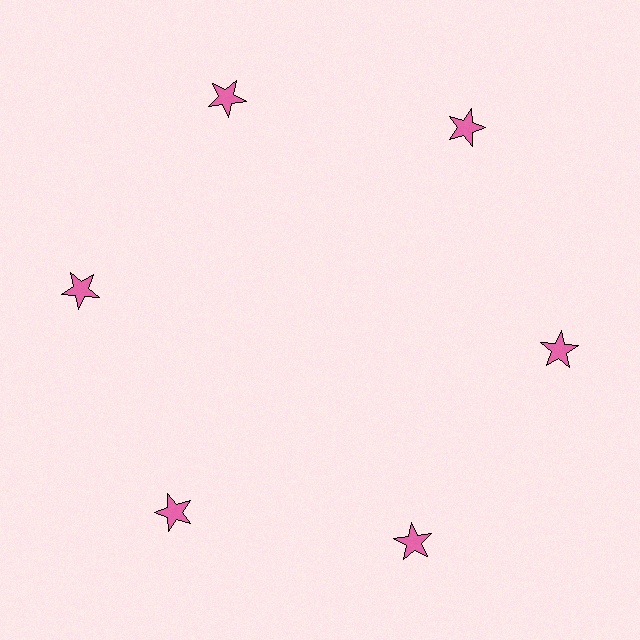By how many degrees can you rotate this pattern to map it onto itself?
The pattern maps onto itself every 60 degrees of rotation.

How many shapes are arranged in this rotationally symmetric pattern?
There are 6 shapes, arranged in 6 groups of 1.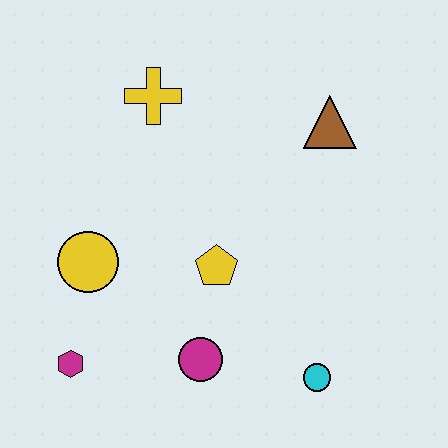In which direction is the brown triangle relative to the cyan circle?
The brown triangle is above the cyan circle.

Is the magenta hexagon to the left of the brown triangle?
Yes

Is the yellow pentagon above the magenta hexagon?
Yes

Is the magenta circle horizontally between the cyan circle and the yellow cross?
Yes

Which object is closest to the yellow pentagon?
The magenta circle is closest to the yellow pentagon.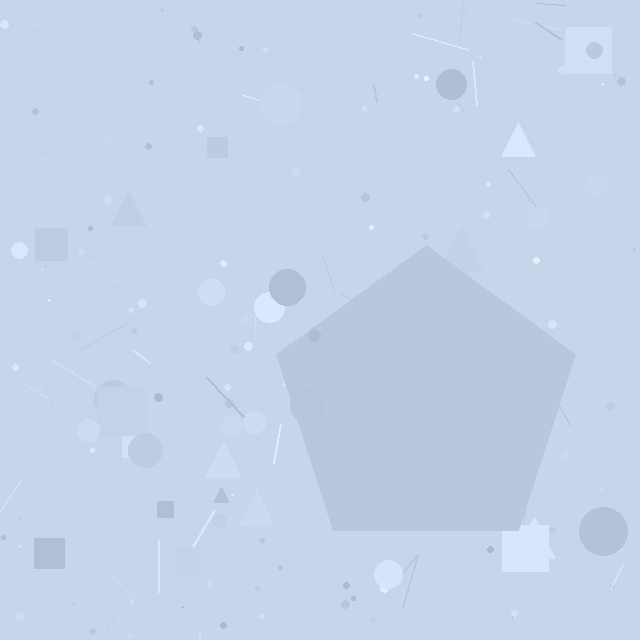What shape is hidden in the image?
A pentagon is hidden in the image.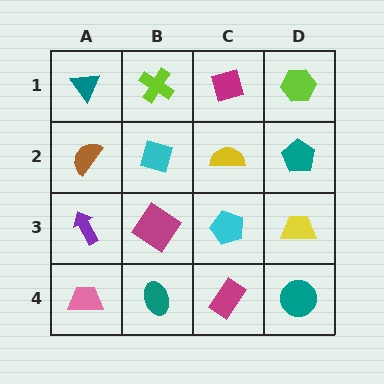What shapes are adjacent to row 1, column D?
A teal pentagon (row 2, column D), a magenta diamond (row 1, column C).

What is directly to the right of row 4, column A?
A teal ellipse.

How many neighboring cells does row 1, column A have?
2.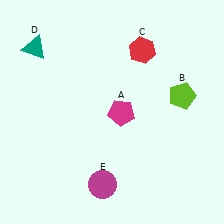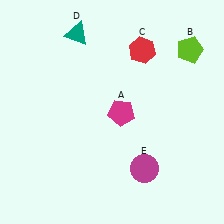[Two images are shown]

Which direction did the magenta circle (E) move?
The magenta circle (E) moved right.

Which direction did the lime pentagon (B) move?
The lime pentagon (B) moved up.